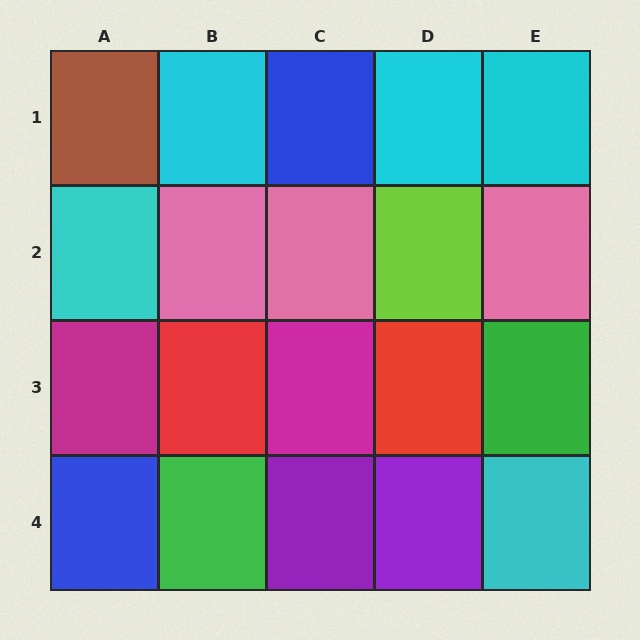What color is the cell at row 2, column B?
Pink.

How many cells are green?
2 cells are green.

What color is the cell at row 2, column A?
Cyan.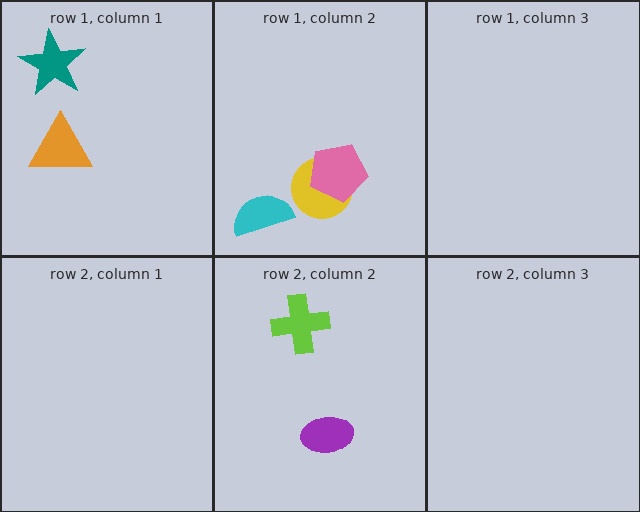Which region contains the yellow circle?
The row 1, column 2 region.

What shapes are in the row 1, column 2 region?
The yellow circle, the pink pentagon, the cyan semicircle.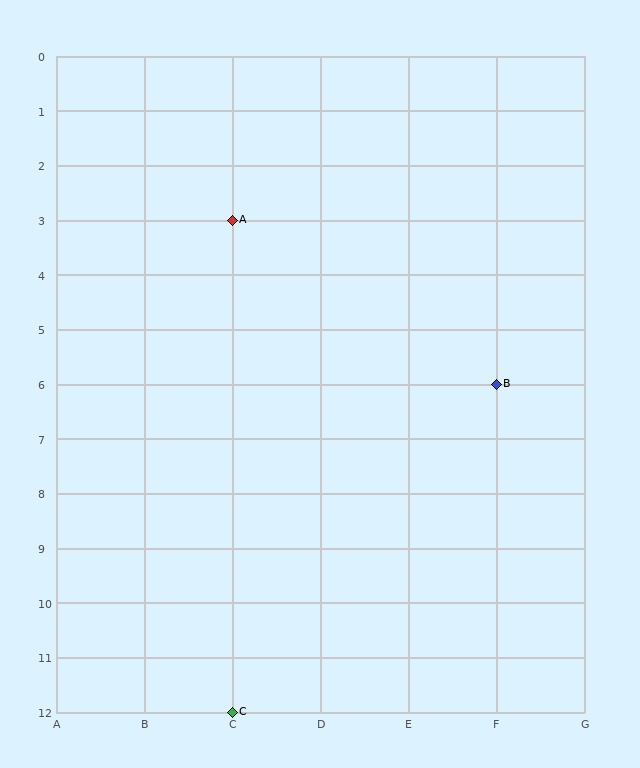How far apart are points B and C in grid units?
Points B and C are 3 columns and 6 rows apart (about 6.7 grid units diagonally).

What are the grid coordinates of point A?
Point A is at grid coordinates (C, 3).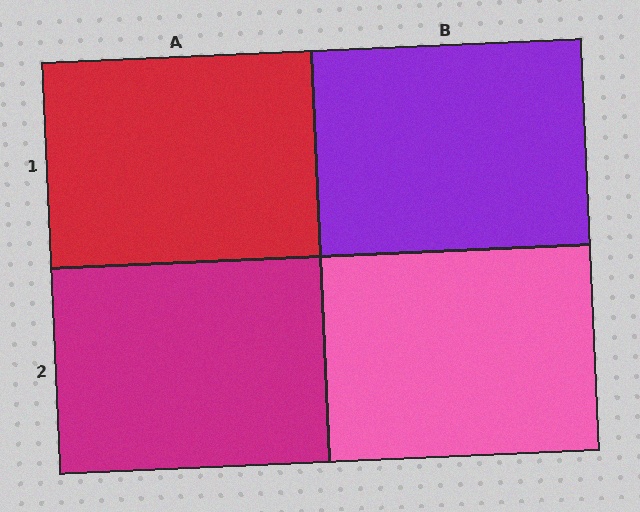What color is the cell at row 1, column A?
Red.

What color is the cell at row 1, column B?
Purple.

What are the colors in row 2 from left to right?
Magenta, pink.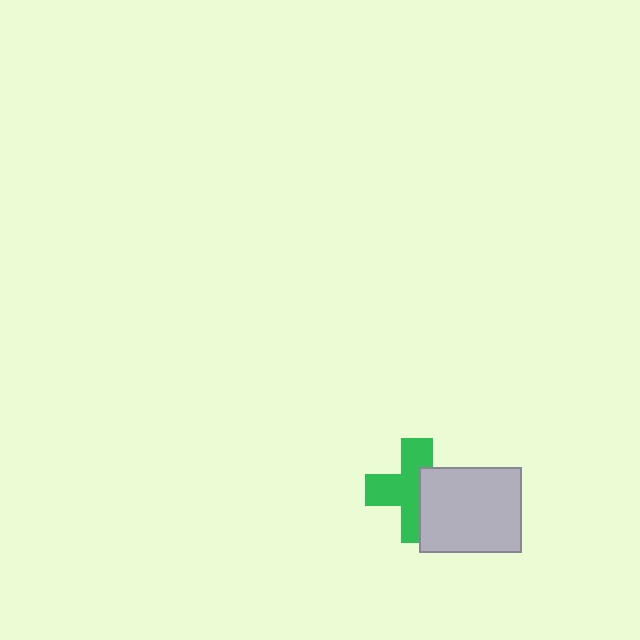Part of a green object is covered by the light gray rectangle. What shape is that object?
It is a cross.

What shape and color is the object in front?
The object in front is a light gray rectangle.